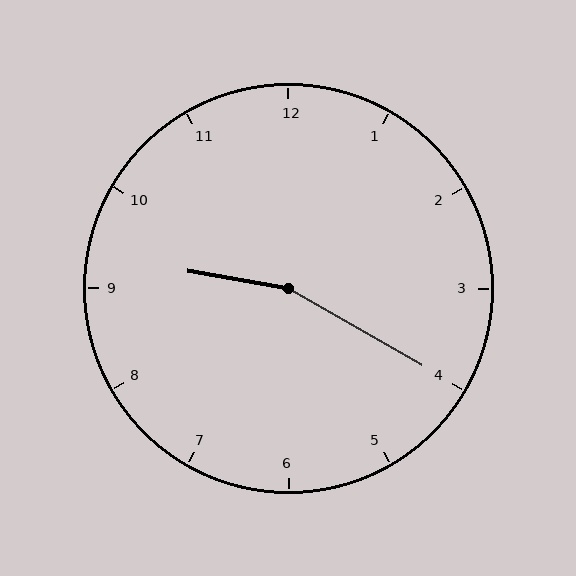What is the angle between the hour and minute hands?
Approximately 160 degrees.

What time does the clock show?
9:20.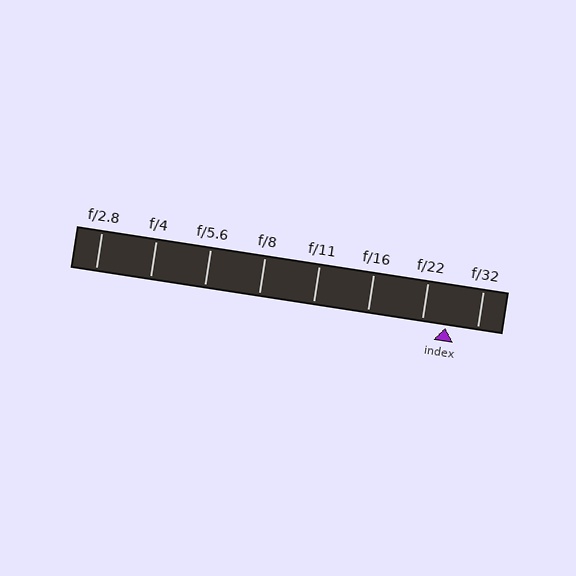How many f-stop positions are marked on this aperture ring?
There are 8 f-stop positions marked.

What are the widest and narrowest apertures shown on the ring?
The widest aperture shown is f/2.8 and the narrowest is f/32.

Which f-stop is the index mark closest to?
The index mark is closest to f/22.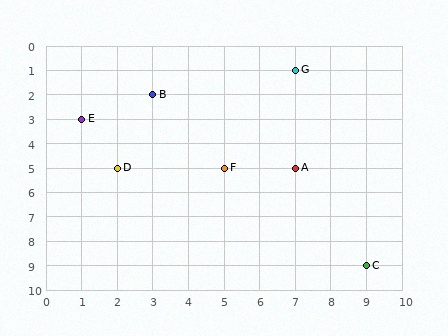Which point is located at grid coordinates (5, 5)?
Point F is at (5, 5).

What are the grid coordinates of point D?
Point D is at grid coordinates (2, 5).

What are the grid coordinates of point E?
Point E is at grid coordinates (1, 3).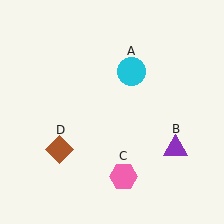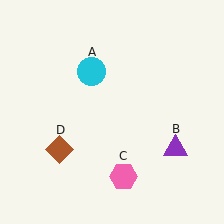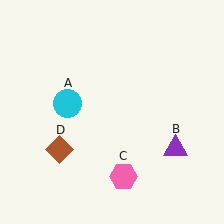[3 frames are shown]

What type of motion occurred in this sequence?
The cyan circle (object A) rotated counterclockwise around the center of the scene.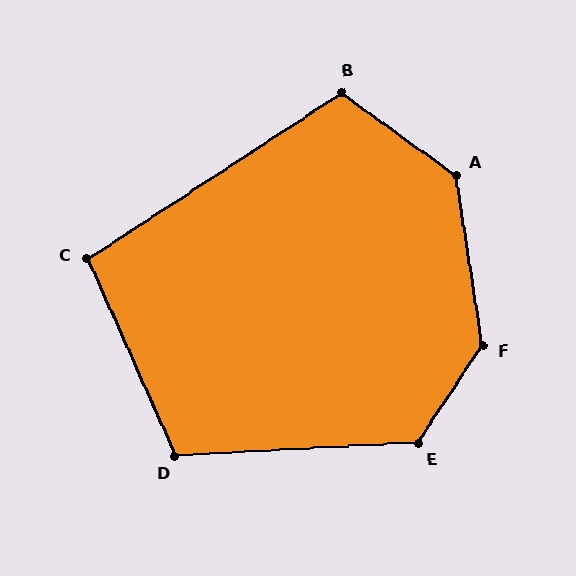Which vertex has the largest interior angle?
F, at approximately 138 degrees.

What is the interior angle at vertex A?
Approximately 134 degrees (obtuse).